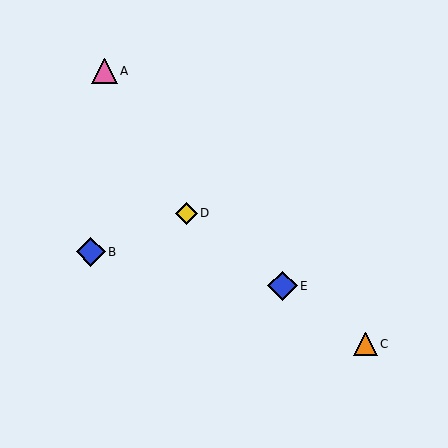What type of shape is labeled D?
Shape D is a yellow diamond.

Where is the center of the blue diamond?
The center of the blue diamond is at (282, 286).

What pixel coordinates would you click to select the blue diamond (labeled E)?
Click at (282, 286) to select the blue diamond E.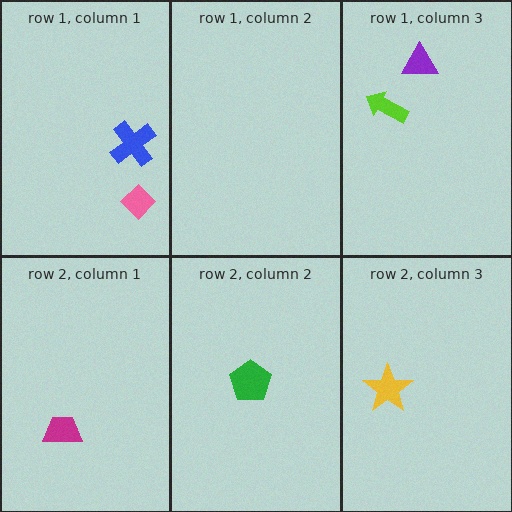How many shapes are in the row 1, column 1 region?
2.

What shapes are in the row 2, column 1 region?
The magenta trapezoid.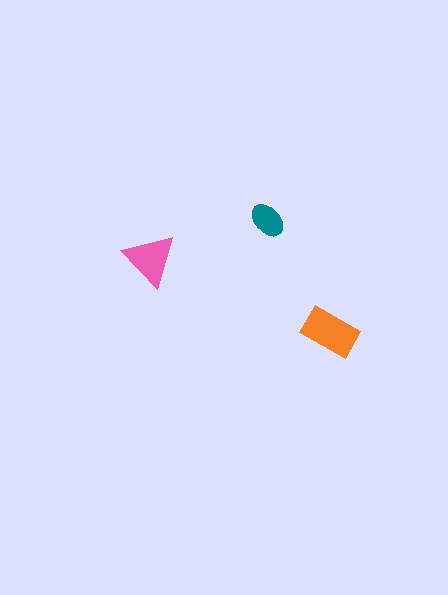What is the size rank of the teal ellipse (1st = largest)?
3rd.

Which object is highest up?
The teal ellipse is topmost.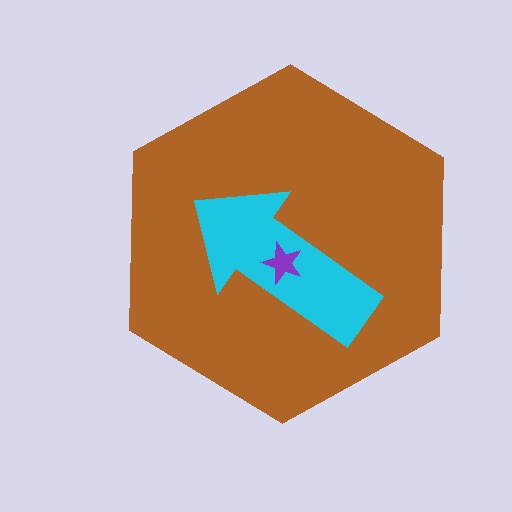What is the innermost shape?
The purple star.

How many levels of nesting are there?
3.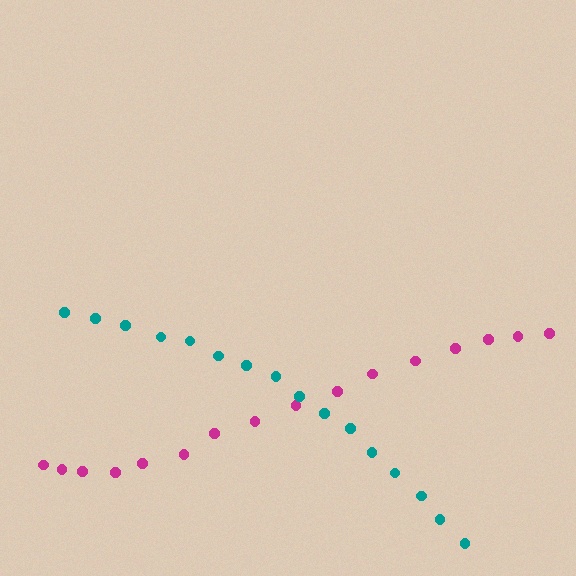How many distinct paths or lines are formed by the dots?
There are 2 distinct paths.